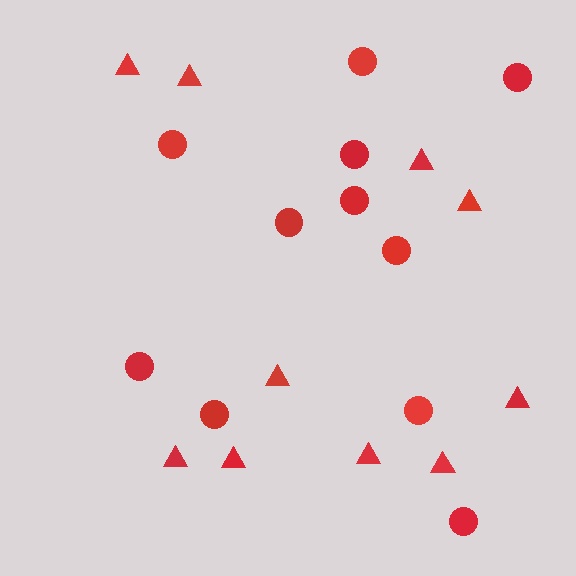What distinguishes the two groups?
There are 2 groups: one group of triangles (10) and one group of circles (11).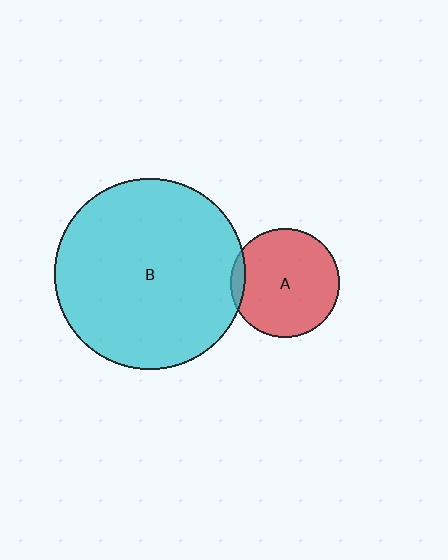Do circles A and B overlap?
Yes.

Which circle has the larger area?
Circle B (cyan).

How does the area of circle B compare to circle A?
Approximately 3.1 times.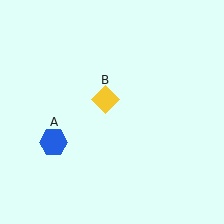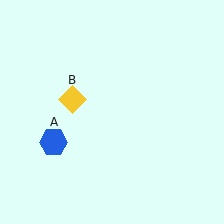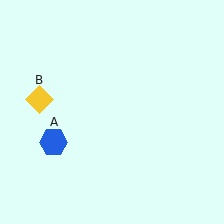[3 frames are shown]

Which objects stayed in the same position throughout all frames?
Blue hexagon (object A) remained stationary.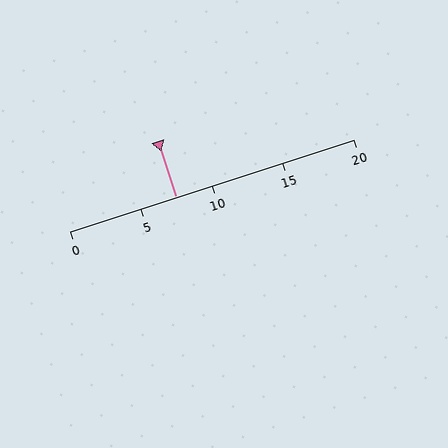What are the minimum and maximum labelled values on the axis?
The axis runs from 0 to 20.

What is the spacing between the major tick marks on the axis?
The major ticks are spaced 5 apart.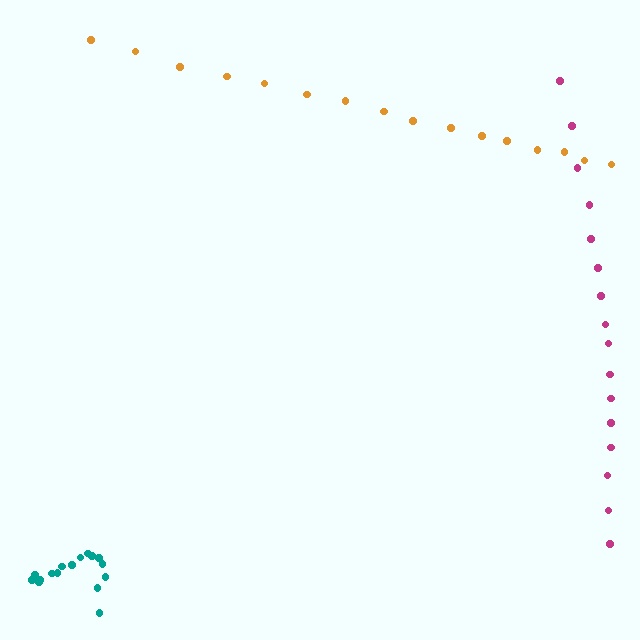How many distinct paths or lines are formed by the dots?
There are 3 distinct paths.